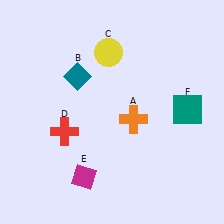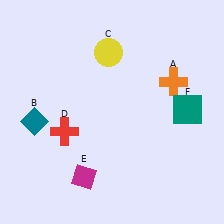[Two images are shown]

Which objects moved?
The objects that moved are: the orange cross (A), the teal diamond (B).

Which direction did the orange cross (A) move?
The orange cross (A) moved right.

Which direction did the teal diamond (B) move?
The teal diamond (B) moved down.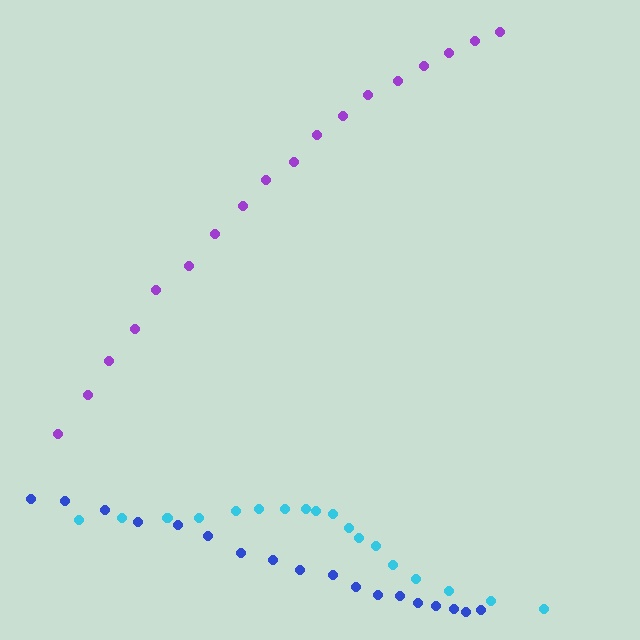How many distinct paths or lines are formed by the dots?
There are 3 distinct paths.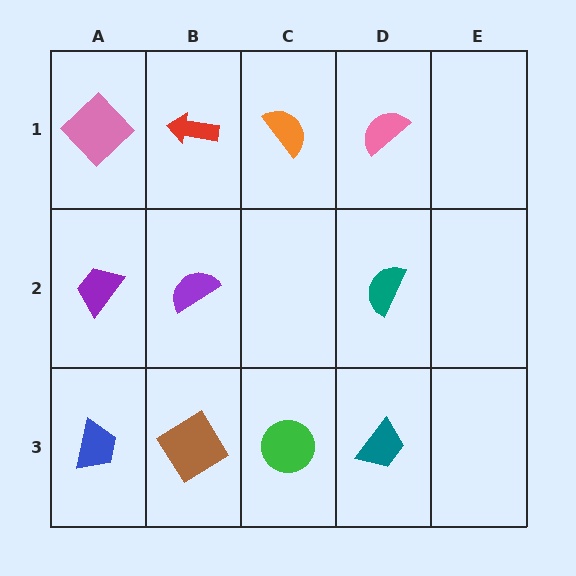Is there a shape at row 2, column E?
No, that cell is empty.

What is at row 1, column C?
An orange semicircle.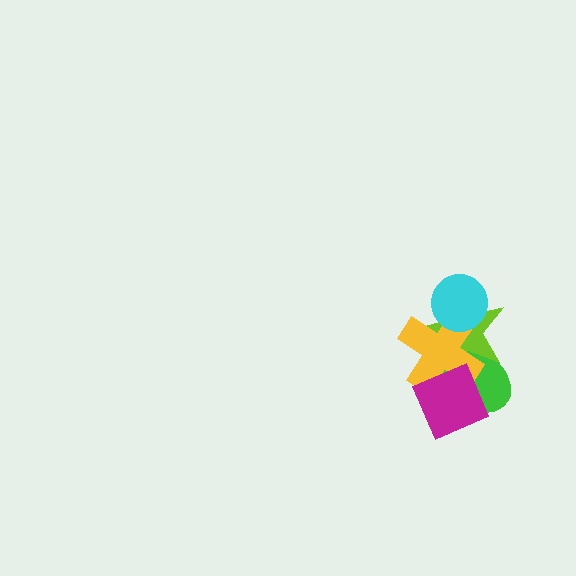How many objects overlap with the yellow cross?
4 objects overlap with the yellow cross.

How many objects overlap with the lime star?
4 objects overlap with the lime star.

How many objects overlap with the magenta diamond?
3 objects overlap with the magenta diamond.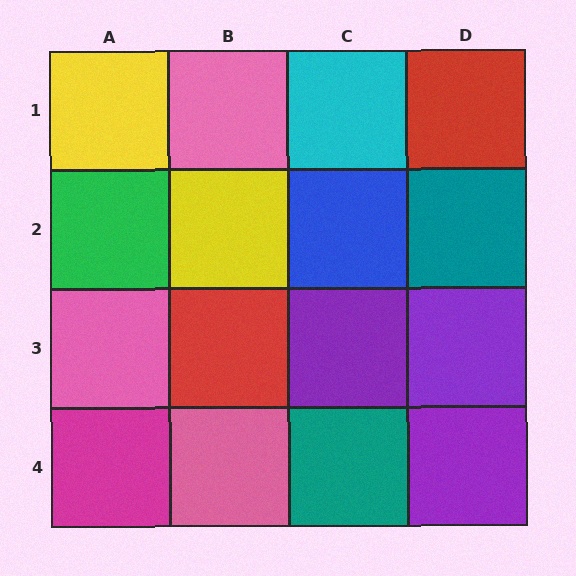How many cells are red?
2 cells are red.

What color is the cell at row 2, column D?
Teal.